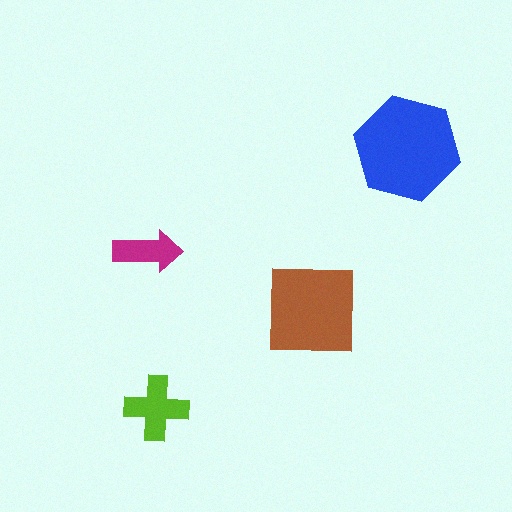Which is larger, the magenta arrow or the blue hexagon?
The blue hexagon.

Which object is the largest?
The blue hexagon.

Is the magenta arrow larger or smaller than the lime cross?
Smaller.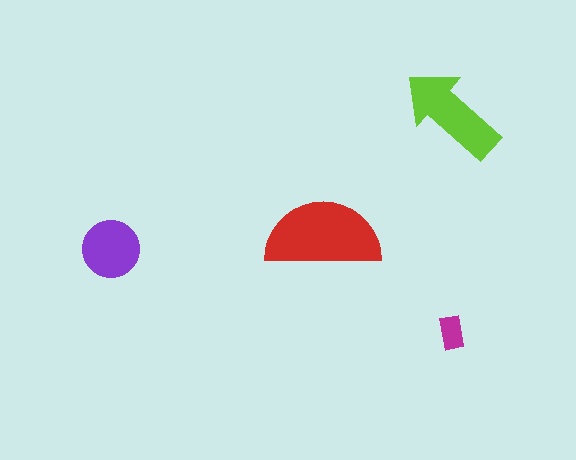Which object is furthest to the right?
The magenta rectangle is rightmost.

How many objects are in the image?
There are 4 objects in the image.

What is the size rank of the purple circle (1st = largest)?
3rd.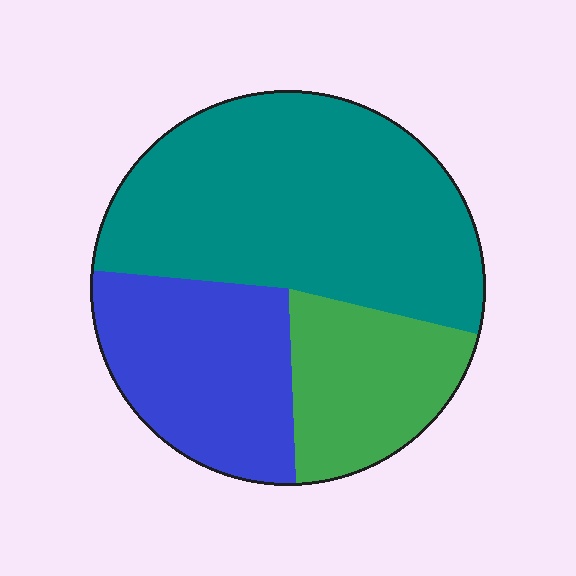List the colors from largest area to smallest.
From largest to smallest: teal, blue, green.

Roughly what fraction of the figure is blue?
Blue covers about 25% of the figure.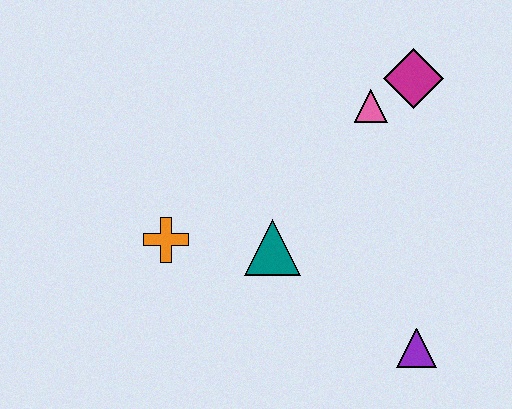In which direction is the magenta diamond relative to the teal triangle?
The magenta diamond is above the teal triangle.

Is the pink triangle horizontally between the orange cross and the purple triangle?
Yes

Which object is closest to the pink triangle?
The magenta diamond is closest to the pink triangle.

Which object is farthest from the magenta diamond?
The orange cross is farthest from the magenta diamond.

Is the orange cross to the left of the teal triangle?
Yes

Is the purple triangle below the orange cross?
Yes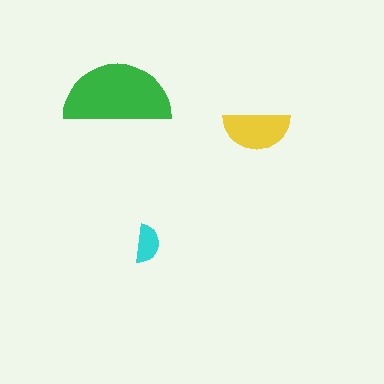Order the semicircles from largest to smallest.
the green one, the yellow one, the cyan one.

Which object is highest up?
The green semicircle is topmost.